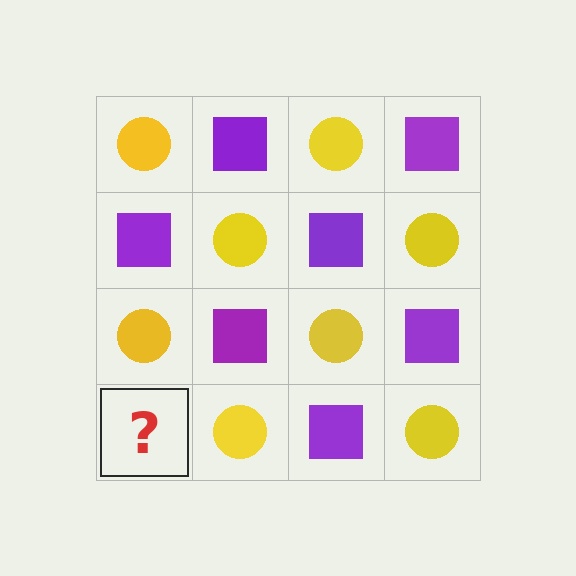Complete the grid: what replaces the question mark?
The question mark should be replaced with a purple square.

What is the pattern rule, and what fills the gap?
The rule is that it alternates yellow circle and purple square in a checkerboard pattern. The gap should be filled with a purple square.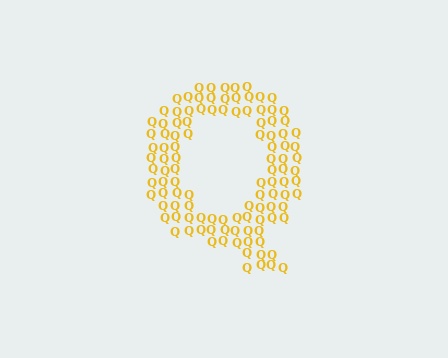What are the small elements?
The small elements are letter Q's.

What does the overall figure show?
The overall figure shows the letter Q.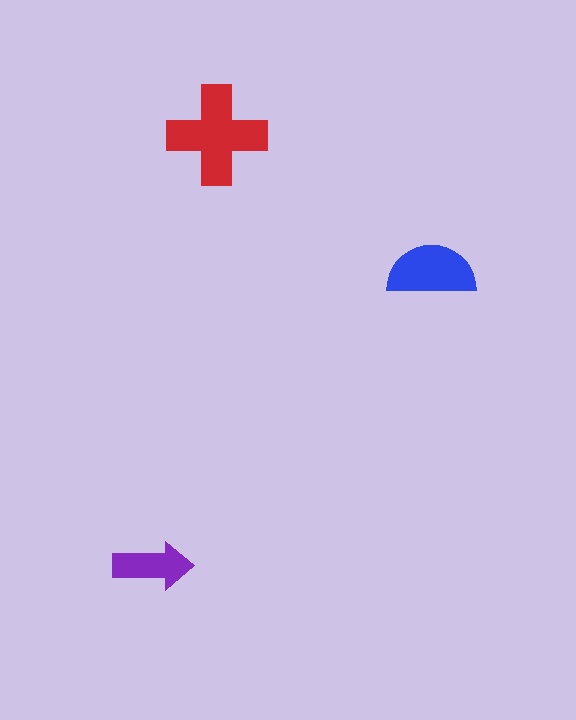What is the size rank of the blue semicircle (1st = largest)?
2nd.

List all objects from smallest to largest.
The purple arrow, the blue semicircle, the red cross.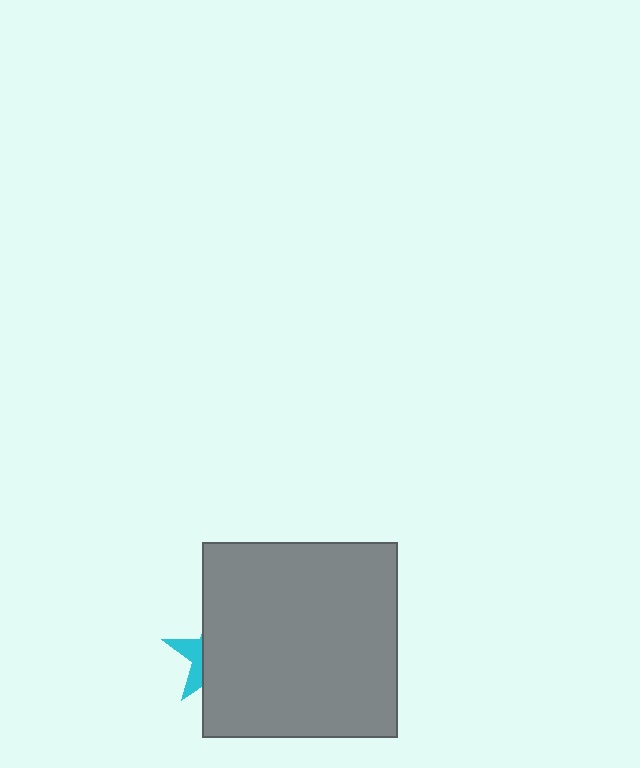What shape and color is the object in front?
The object in front is a gray square.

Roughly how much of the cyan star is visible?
A small part of it is visible (roughly 28%).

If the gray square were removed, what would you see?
You would see the complete cyan star.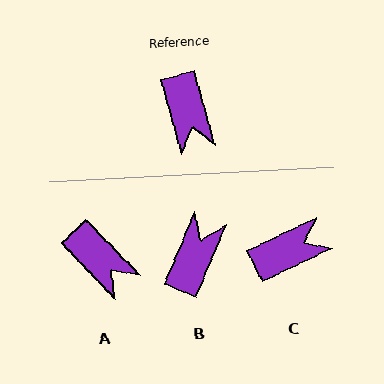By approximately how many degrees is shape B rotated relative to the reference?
Approximately 141 degrees counter-clockwise.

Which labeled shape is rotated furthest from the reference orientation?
B, about 141 degrees away.